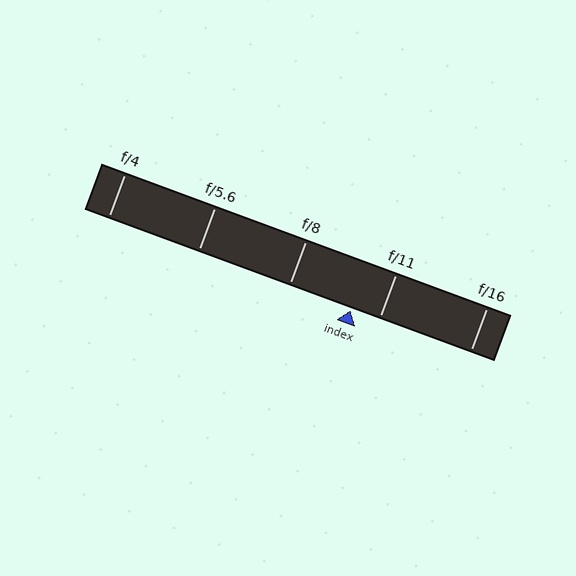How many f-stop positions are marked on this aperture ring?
There are 5 f-stop positions marked.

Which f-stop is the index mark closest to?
The index mark is closest to f/11.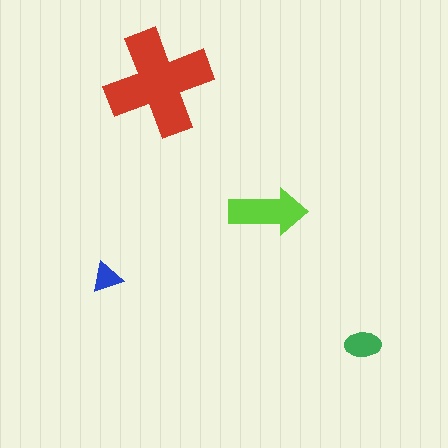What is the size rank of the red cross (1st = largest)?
1st.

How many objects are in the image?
There are 4 objects in the image.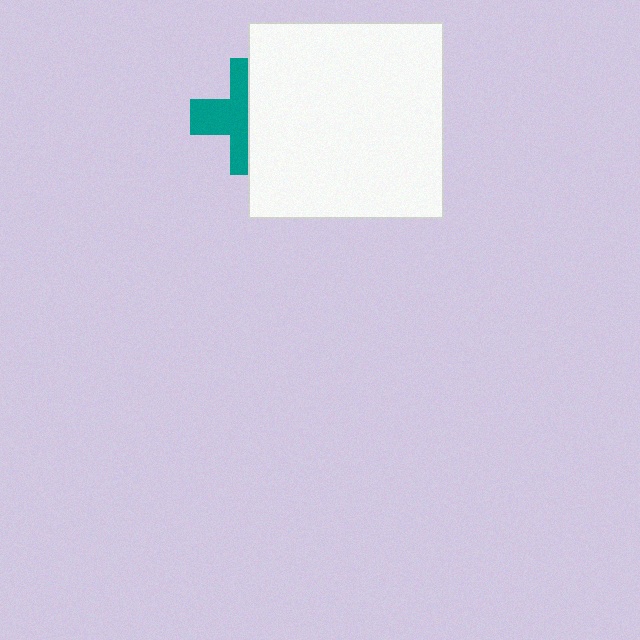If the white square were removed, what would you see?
You would see the complete teal cross.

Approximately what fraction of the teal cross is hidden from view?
Roughly 50% of the teal cross is hidden behind the white square.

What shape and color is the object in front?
The object in front is a white square.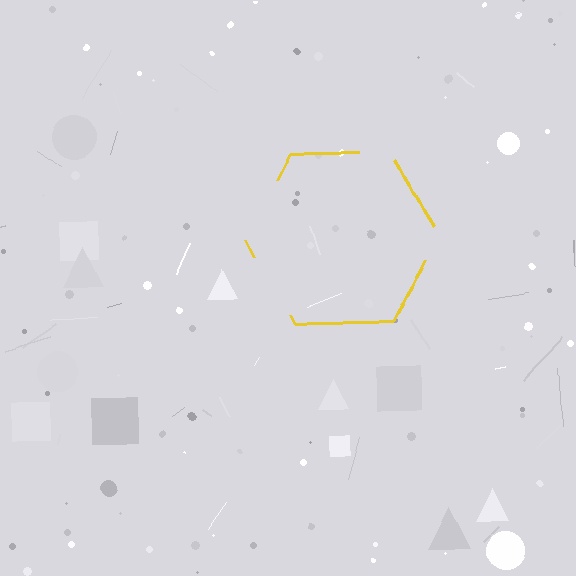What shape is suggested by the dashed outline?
The dashed outline suggests a hexagon.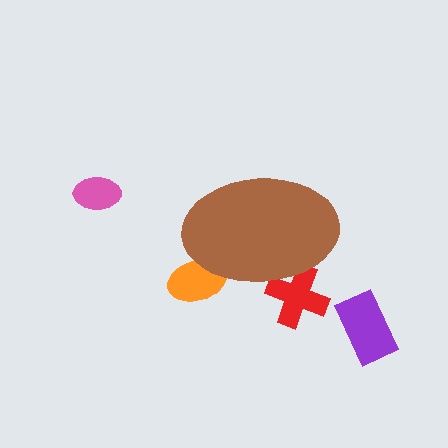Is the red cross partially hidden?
Yes, the red cross is partially hidden behind the brown ellipse.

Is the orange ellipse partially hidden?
Yes, the orange ellipse is partially hidden behind the brown ellipse.